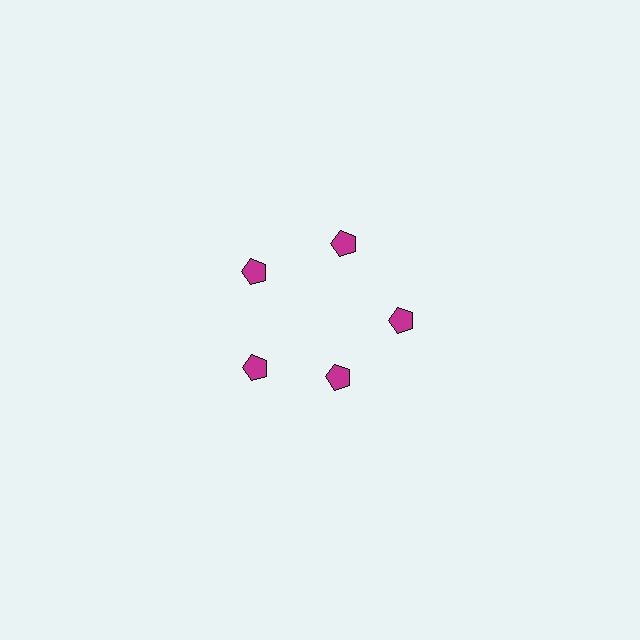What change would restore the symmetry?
The symmetry would be restored by moving it outward, back onto the ring so that all 5 pentagons sit at equal angles and equal distance from the center.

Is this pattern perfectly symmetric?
No. The 5 magenta pentagons are arranged in a ring, but one element near the 5 o'clock position is pulled inward toward the center, breaking the 5-fold rotational symmetry.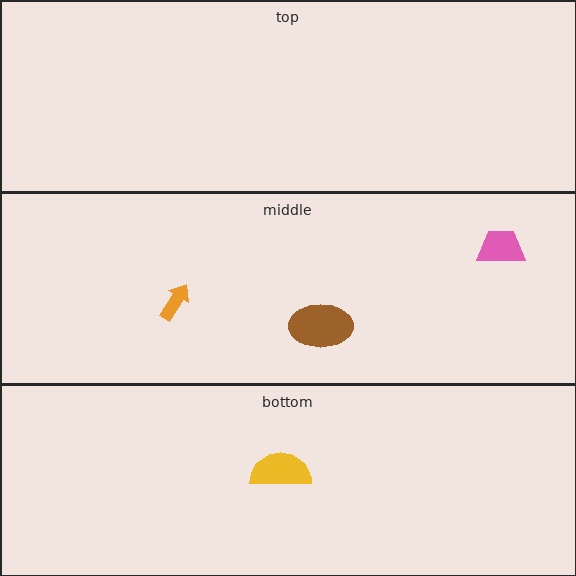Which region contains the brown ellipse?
The middle region.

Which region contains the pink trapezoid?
The middle region.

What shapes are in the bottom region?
The yellow semicircle.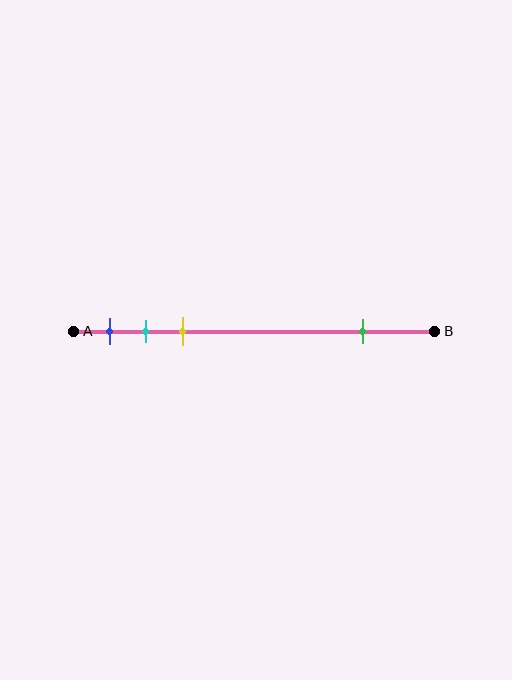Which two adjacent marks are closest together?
The cyan and yellow marks are the closest adjacent pair.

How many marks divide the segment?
There are 4 marks dividing the segment.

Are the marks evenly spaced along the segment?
No, the marks are not evenly spaced.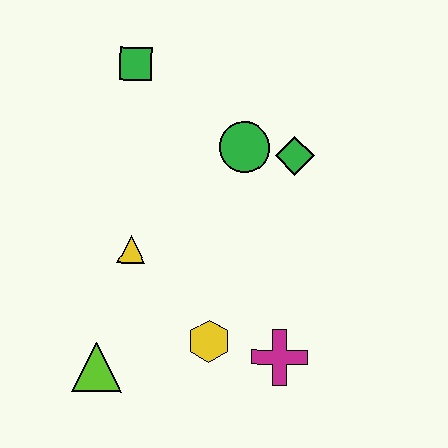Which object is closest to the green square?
The green circle is closest to the green square.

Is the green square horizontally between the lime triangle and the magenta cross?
Yes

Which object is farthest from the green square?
The magenta cross is farthest from the green square.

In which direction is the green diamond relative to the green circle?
The green diamond is to the right of the green circle.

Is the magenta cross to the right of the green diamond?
No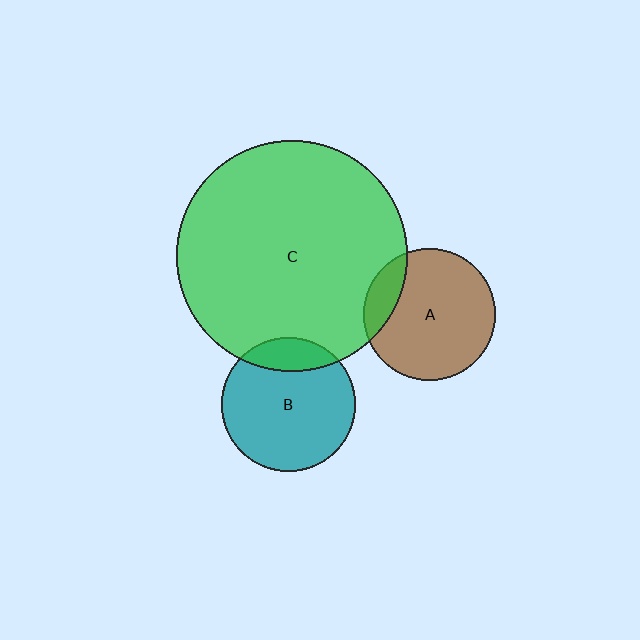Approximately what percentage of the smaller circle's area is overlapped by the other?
Approximately 15%.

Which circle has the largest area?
Circle C (green).